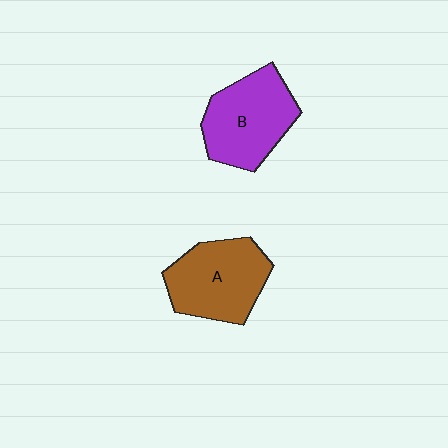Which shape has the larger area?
Shape A (brown).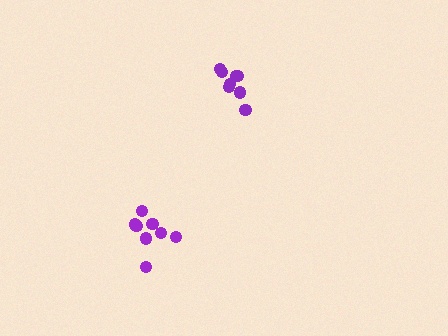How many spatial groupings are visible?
There are 2 spatial groupings.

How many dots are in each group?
Group 1: 9 dots, Group 2: 8 dots (17 total).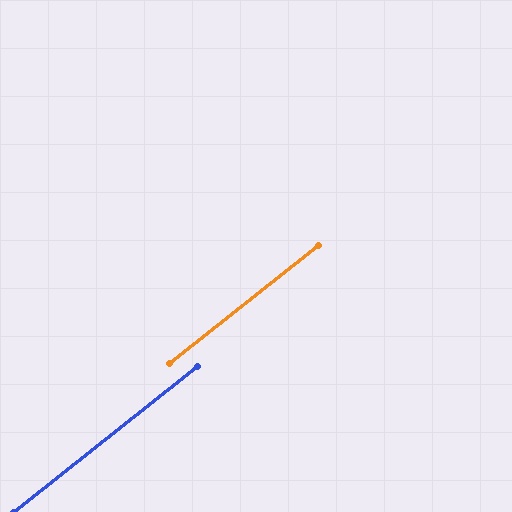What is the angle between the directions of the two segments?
Approximately 0 degrees.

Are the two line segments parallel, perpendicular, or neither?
Parallel — their directions differ by only 0.2°.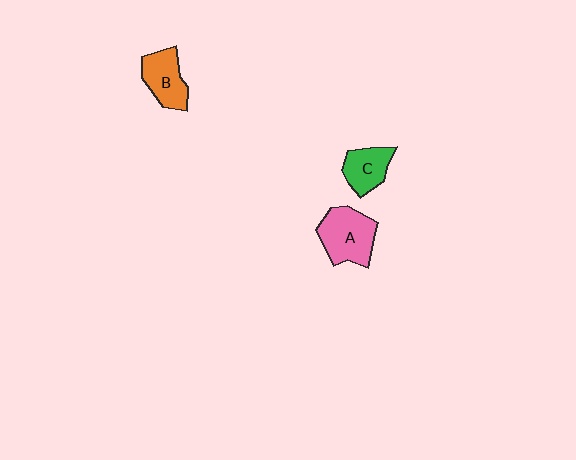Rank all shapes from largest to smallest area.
From largest to smallest: A (pink), B (orange), C (green).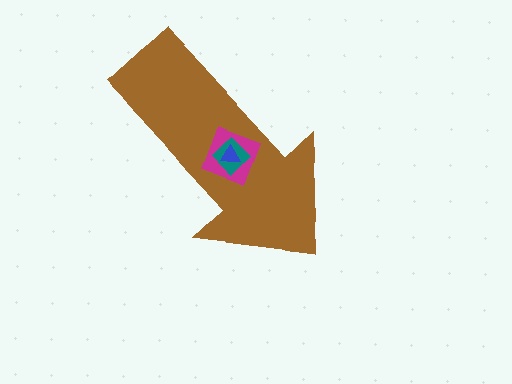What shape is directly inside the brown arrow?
The magenta square.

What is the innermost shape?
The blue triangle.